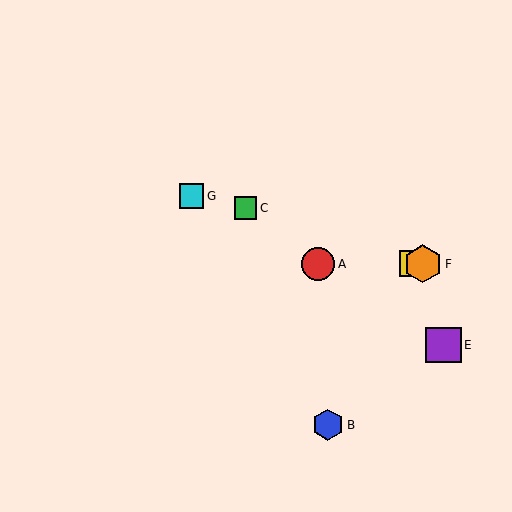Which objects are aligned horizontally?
Objects A, D, F are aligned horizontally.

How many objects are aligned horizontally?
3 objects (A, D, F) are aligned horizontally.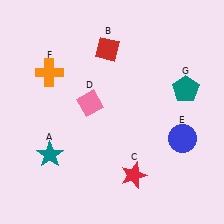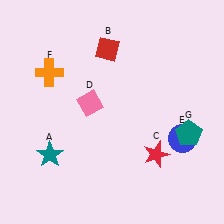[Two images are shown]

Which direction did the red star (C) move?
The red star (C) moved right.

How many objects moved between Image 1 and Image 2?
2 objects moved between the two images.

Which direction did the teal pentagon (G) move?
The teal pentagon (G) moved down.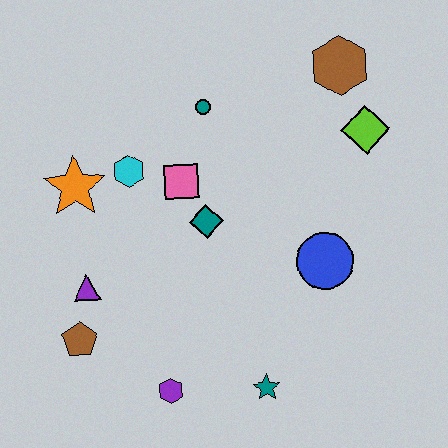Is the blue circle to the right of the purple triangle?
Yes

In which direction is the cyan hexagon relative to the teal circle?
The cyan hexagon is to the left of the teal circle.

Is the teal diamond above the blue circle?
Yes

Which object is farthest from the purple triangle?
The brown hexagon is farthest from the purple triangle.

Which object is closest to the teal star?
The purple hexagon is closest to the teal star.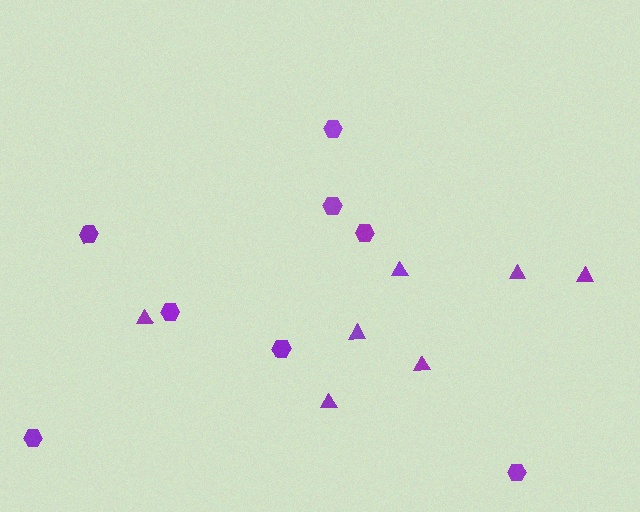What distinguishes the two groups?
There are 2 groups: one group of triangles (7) and one group of hexagons (8).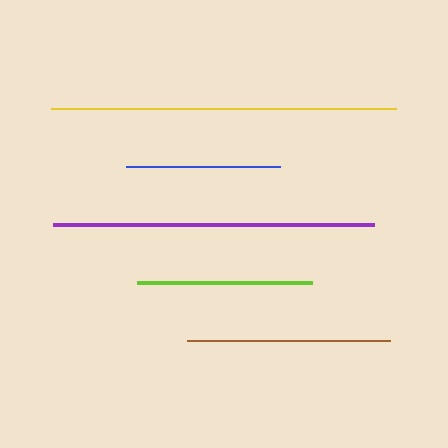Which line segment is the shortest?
The blue line is the shortest at approximately 154 pixels.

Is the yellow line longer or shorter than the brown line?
The yellow line is longer than the brown line.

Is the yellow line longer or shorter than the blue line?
The yellow line is longer than the blue line.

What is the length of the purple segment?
The purple segment is approximately 321 pixels long.